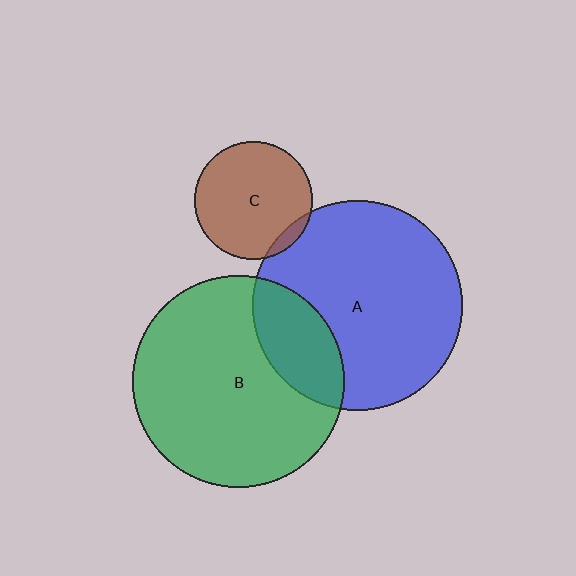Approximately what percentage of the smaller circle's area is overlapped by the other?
Approximately 20%.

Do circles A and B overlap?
Yes.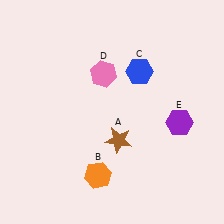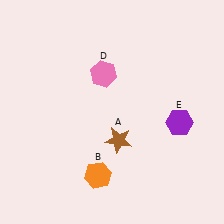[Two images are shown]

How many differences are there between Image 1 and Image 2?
There is 1 difference between the two images.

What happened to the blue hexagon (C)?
The blue hexagon (C) was removed in Image 2. It was in the top-right area of Image 1.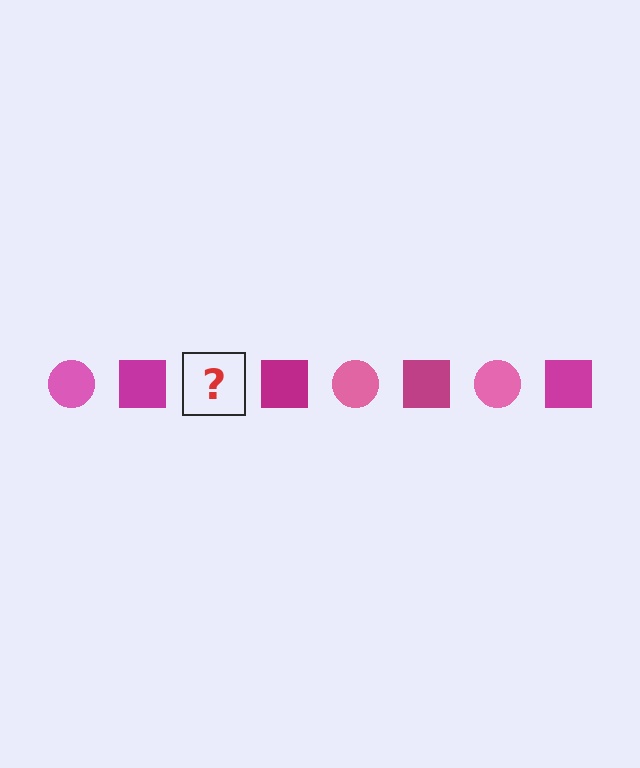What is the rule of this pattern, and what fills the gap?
The rule is that the pattern alternates between pink circle and magenta square. The gap should be filled with a pink circle.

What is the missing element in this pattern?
The missing element is a pink circle.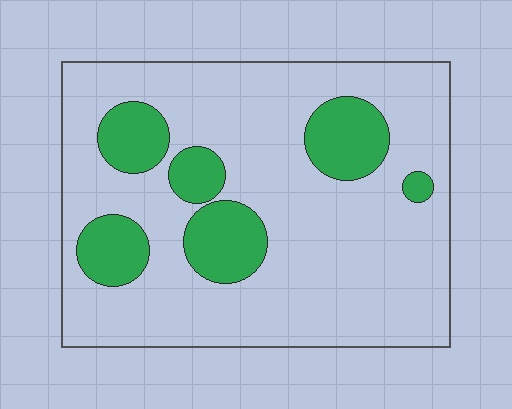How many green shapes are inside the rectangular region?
6.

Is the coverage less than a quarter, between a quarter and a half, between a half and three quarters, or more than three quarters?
Less than a quarter.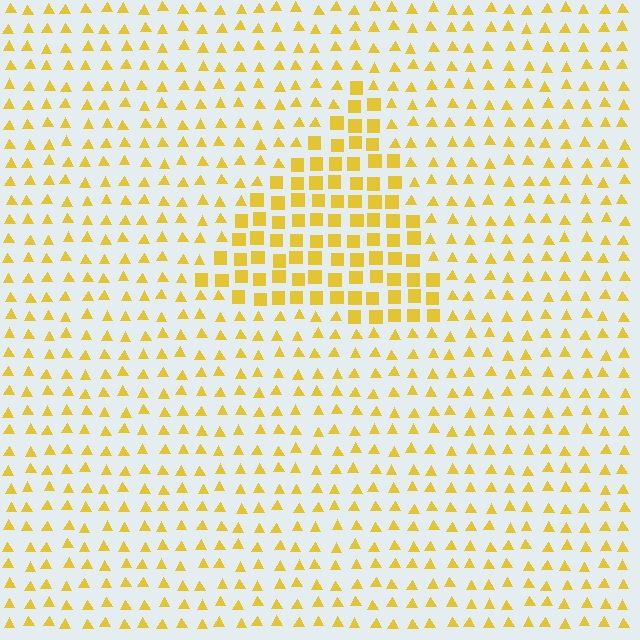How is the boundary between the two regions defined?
The boundary is defined by a change in element shape: squares inside vs. triangles outside. All elements share the same color and spacing.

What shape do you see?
I see a triangle.